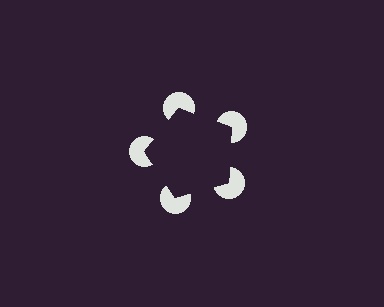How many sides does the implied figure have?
5 sides.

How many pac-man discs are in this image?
There are 5 — one at each vertex of the illusory pentagon.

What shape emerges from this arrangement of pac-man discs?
An illusory pentagon — its edges are inferred from the aligned wedge cuts in the pac-man discs, not physically drawn.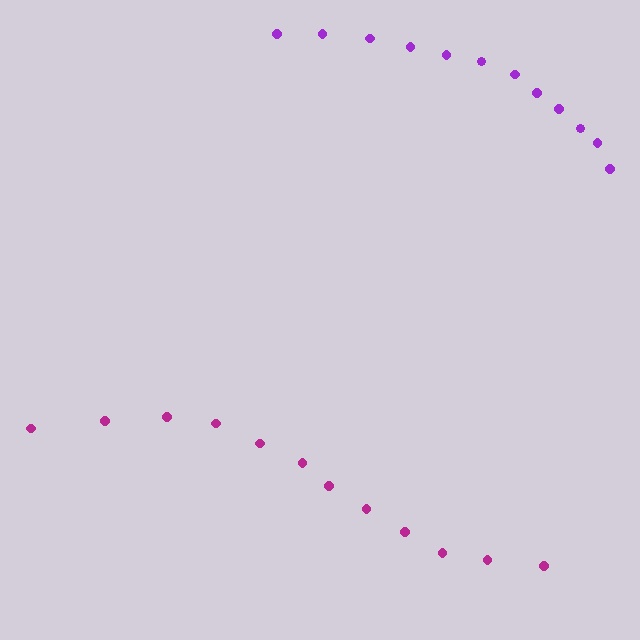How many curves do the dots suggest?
There are 2 distinct paths.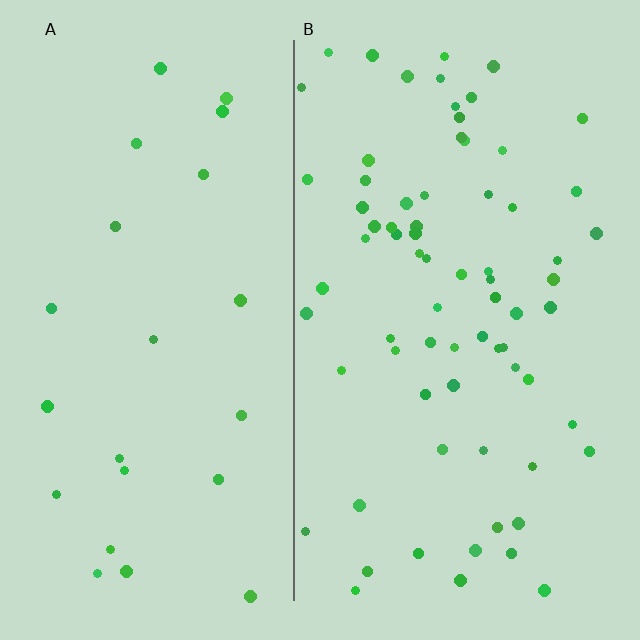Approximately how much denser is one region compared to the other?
Approximately 3.1× — region B over region A.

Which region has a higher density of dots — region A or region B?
B (the right).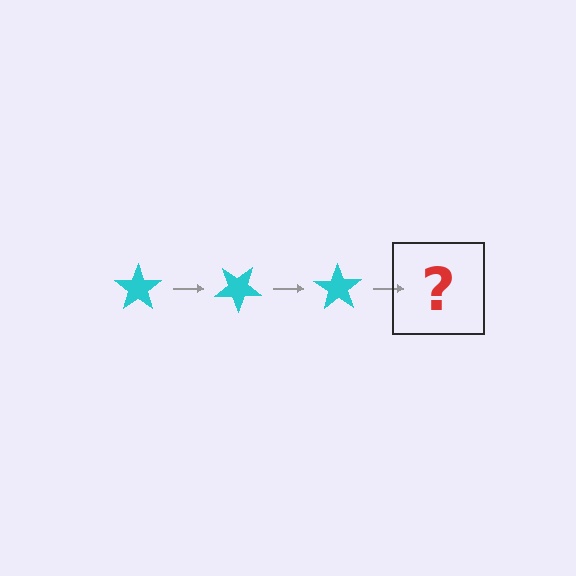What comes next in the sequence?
The next element should be a cyan star rotated 105 degrees.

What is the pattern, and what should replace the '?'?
The pattern is that the star rotates 35 degrees each step. The '?' should be a cyan star rotated 105 degrees.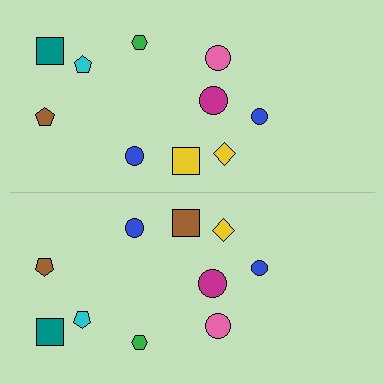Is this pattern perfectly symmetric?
No, the pattern is not perfectly symmetric. The brown square on the bottom side breaks the symmetry — its mirror counterpart is yellow.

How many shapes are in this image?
There are 20 shapes in this image.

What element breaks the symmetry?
The brown square on the bottom side breaks the symmetry — its mirror counterpart is yellow.